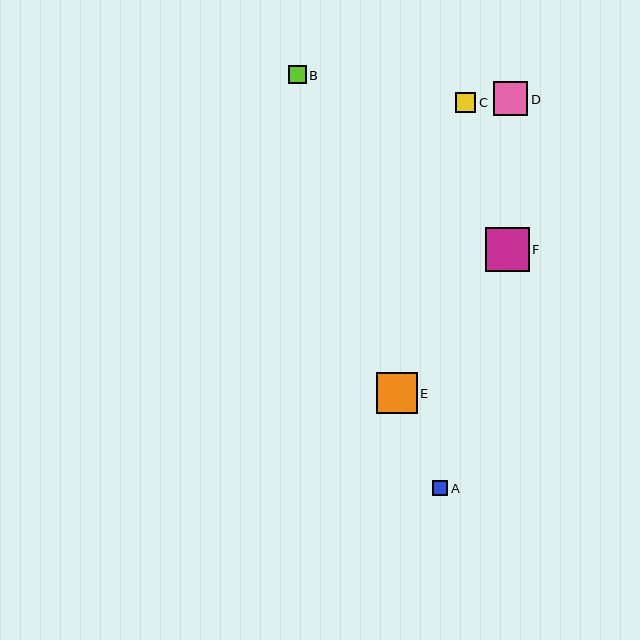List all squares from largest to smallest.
From largest to smallest: F, E, D, C, B, A.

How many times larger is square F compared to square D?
Square F is approximately 1.3 times the size of square D.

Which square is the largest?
Square F is the largest with a size of approximately 44 pixels.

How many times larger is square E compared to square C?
Square E is approximately 2.0 times the size of square C.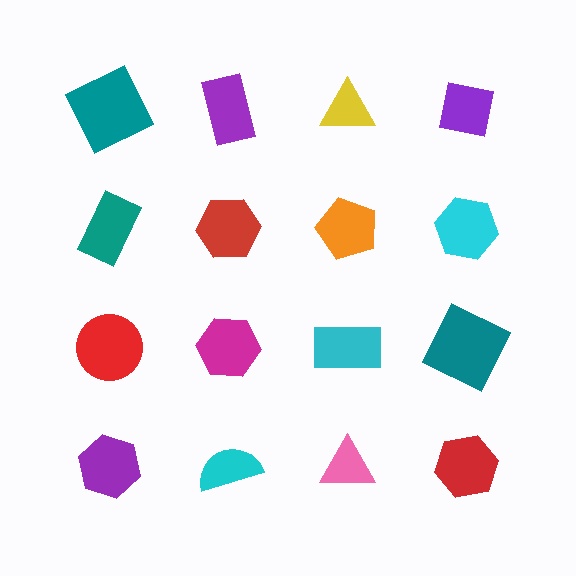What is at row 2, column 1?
A teal rectangle.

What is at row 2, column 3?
An orange pentagon.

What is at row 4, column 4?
A red hexagon.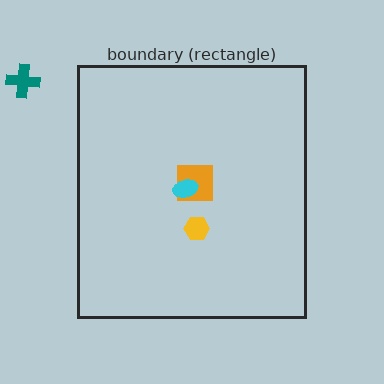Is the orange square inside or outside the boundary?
Inside.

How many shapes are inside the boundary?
3 inside, 1 outside.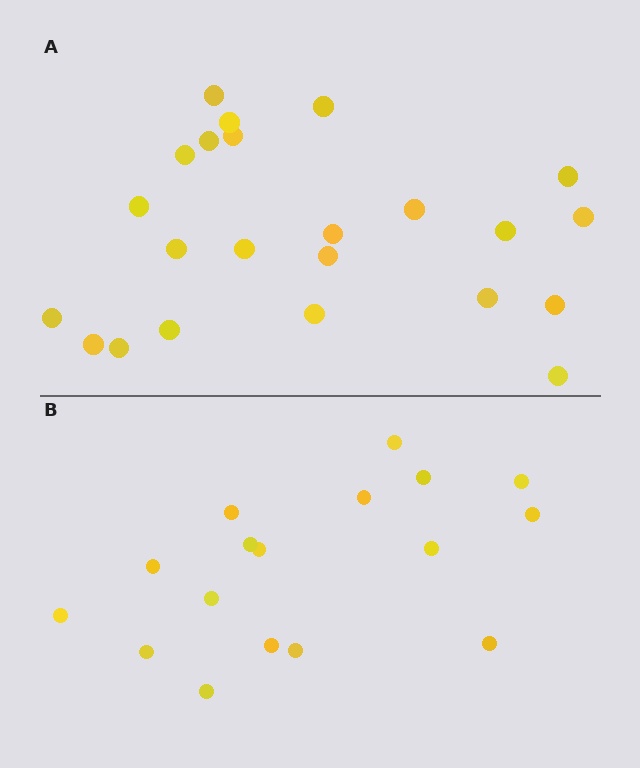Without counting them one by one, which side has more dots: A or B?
Region A (the top region) has more dots.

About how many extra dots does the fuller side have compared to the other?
Region A has about 6 more dots than region B.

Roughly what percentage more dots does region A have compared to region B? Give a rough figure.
About 35% more.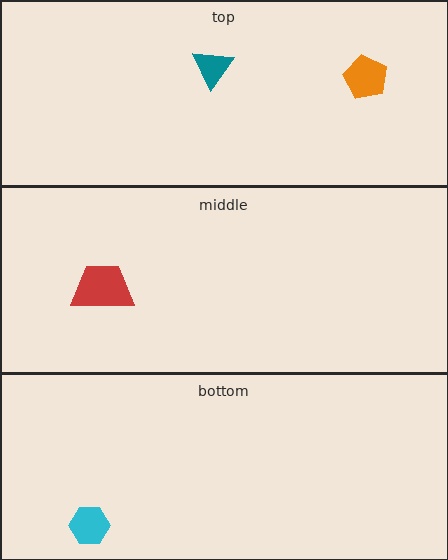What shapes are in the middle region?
The red trapezoid.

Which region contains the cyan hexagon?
The bottom region.